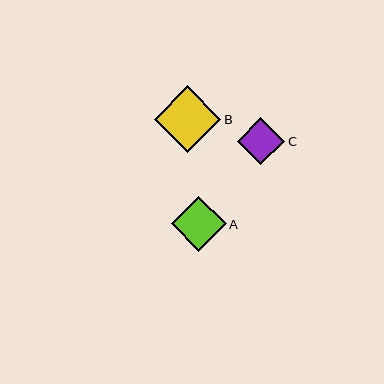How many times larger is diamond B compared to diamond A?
Diamond B is approximately 1.2 times the size of diamond A.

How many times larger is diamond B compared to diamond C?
Diamond B is approximately 1.4 times the size of diamond C.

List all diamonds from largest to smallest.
From largest to smallest: B, A, C.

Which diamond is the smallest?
Diamond C is the smallest with a size of approximately 47 pixels.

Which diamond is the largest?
Diamond B is the largest with a size of approximately 67 pixels.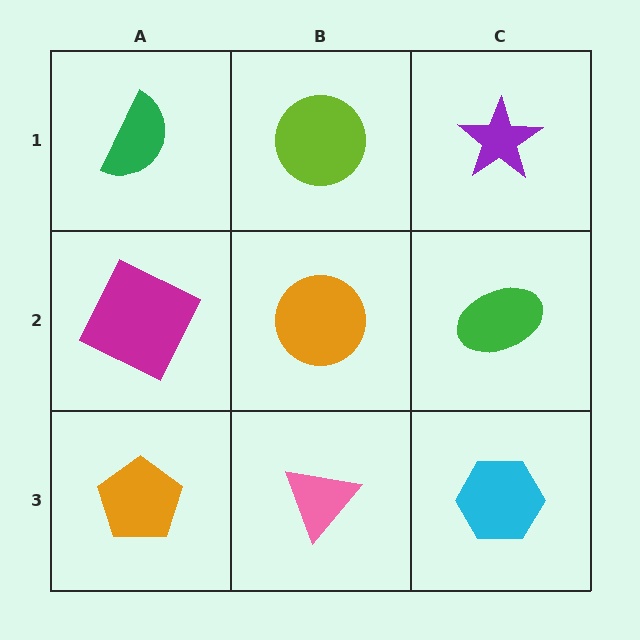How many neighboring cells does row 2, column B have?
4.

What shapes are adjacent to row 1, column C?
A green ellipse (row 2, column C), a lime circle (row 1, column B).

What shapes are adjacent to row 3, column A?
A magenta square (row 2, column A), a pink triangle (row 3, column B).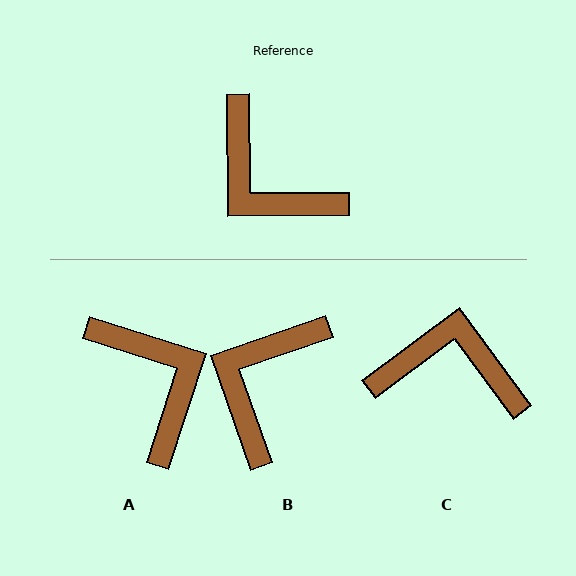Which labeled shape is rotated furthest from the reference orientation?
A, about 162 degrees away.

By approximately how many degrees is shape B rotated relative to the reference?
Approximately 71 degrees clockwise.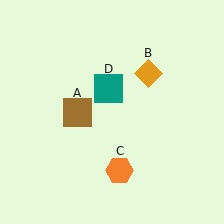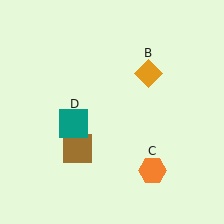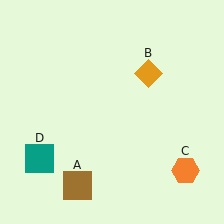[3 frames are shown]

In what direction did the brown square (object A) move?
The brown square (object A) moved down.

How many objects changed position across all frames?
3 objects changed position: brown square (object A), orange hexagon (object C), teal square (object D).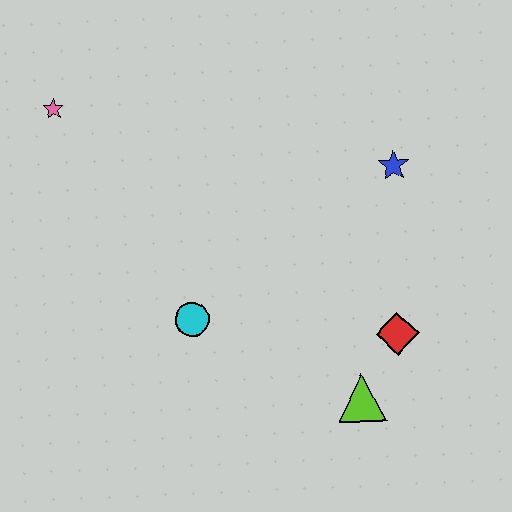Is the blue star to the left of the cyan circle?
No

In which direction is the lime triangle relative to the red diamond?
The lime triangle is below the red diamond.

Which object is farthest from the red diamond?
The pink star is farthest from the red diamond.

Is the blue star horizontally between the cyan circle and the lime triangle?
No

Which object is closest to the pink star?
The cyan circle is closest to the pink star.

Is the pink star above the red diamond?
Yes